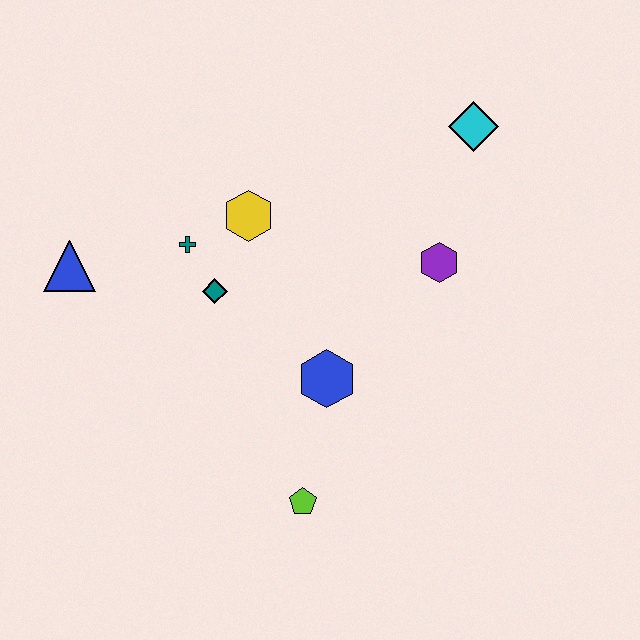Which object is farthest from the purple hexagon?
The blue triangle is farthest from the purple hexagon.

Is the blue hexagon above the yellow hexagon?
No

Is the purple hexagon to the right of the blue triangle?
Yes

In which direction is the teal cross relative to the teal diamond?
The teal cross is above the teal diamond.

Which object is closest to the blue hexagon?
The lime pentagon is closest to the blue hexagon.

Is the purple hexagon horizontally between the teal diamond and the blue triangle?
No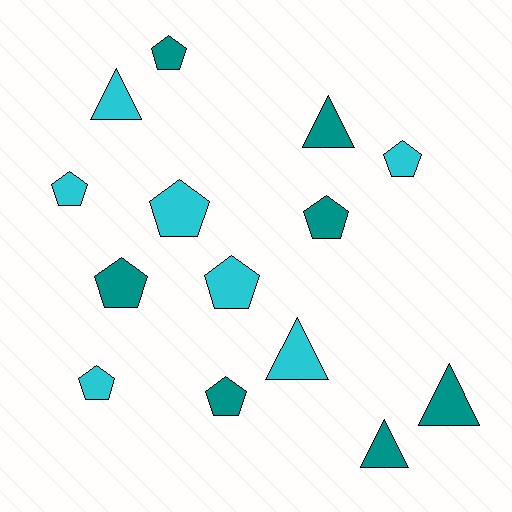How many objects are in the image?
There are 14 objects.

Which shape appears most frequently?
Pentagon, with 9 objects.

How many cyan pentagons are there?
There are 5 cyan pentagons.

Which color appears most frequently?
Teal, with 7 objects.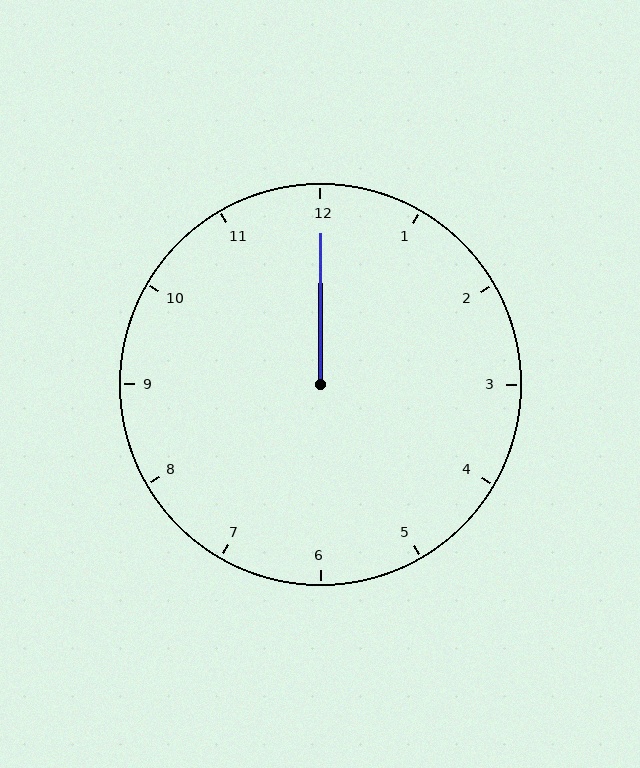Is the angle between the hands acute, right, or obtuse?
It is acute.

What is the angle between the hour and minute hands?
Approximately 0 degrees.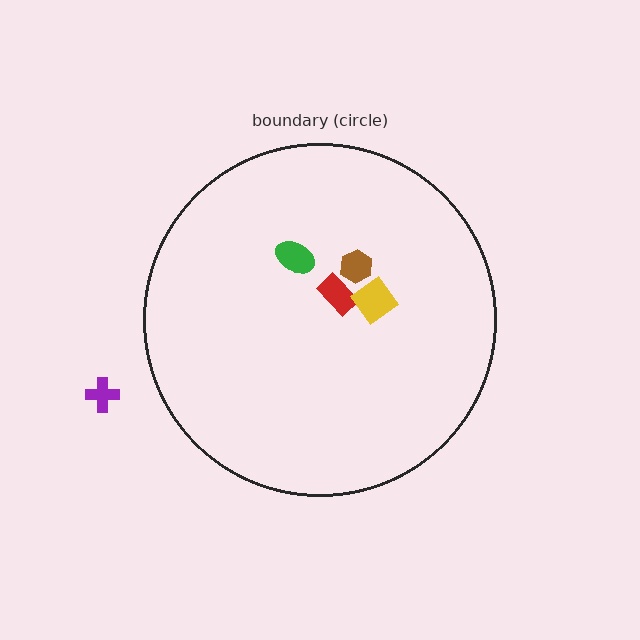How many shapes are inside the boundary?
4 inside, 1 outside.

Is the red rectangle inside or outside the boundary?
Inside.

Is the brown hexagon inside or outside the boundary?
Inside.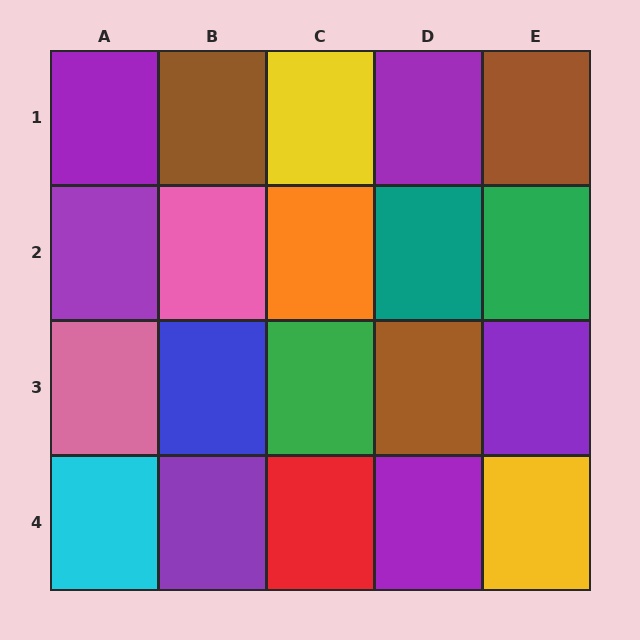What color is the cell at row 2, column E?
Green.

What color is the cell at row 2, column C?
Orange.